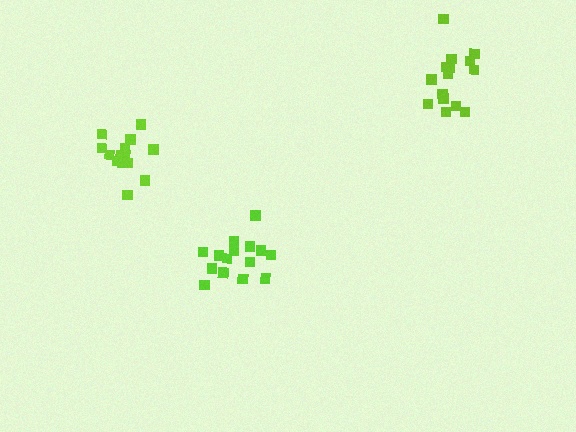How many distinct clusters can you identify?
There are 3 distinct clusters.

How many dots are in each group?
Group 1: 14 dots, Group 2: 15 dots, Group 3: 15 dots (44 total).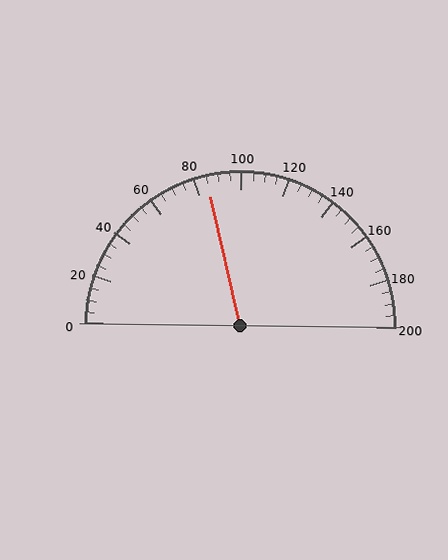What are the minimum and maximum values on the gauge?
The gauge ranges from 0 to 200.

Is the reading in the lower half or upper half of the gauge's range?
The reading is in the lower half of the range (0 to 200).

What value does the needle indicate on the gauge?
The needle indicates approximately 85.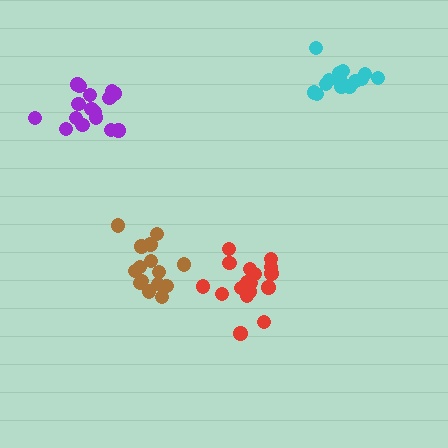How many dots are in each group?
Group 1: 16 dots, Group 2: 15 dots, Group 3: 17 dots, Group 4: 16 dots (64 total).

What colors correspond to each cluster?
The clusters are colored: brown, cyan, red, purple.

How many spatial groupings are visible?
There are 4 spatial groupings.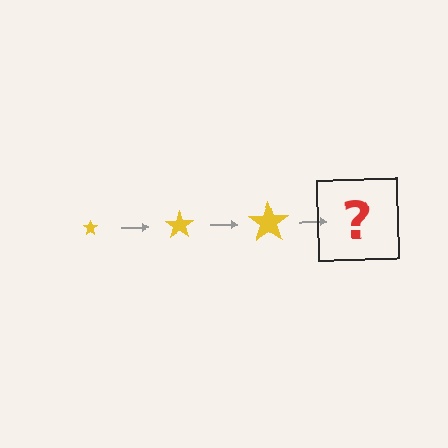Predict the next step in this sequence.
The next step is a yellow star, larger than the previous one.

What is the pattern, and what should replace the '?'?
The pattern is that the star gets progressively larger each step. The '?' should be a yellow star, larger than the previous one.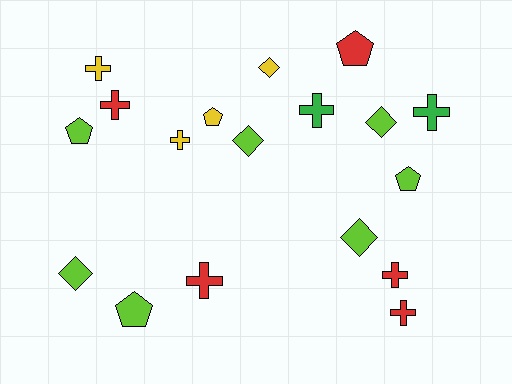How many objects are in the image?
There are 18 objects.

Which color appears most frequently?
Lime, with 7 objects.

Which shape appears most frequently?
Cross, with 8 objects.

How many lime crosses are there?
There are no lime crosses.